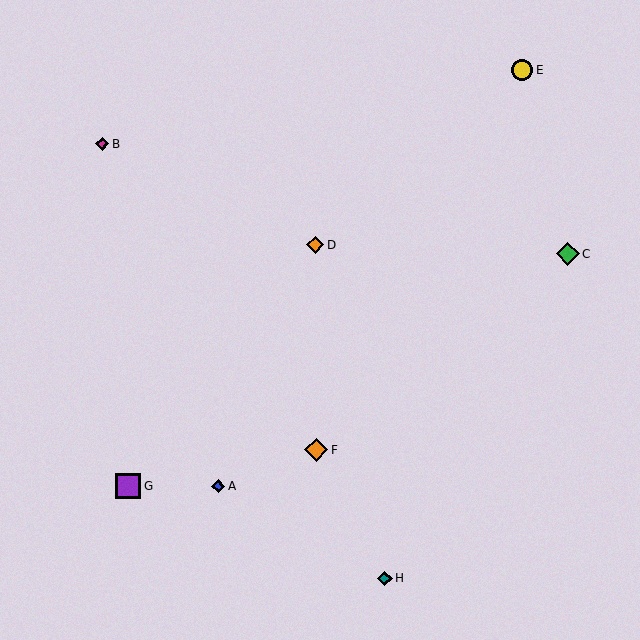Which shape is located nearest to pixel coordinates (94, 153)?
The magenta diamond (labeled B) at (102, 144) is nearest to that location.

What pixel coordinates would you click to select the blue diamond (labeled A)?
Click at (218, 486) to select the blue diamond A.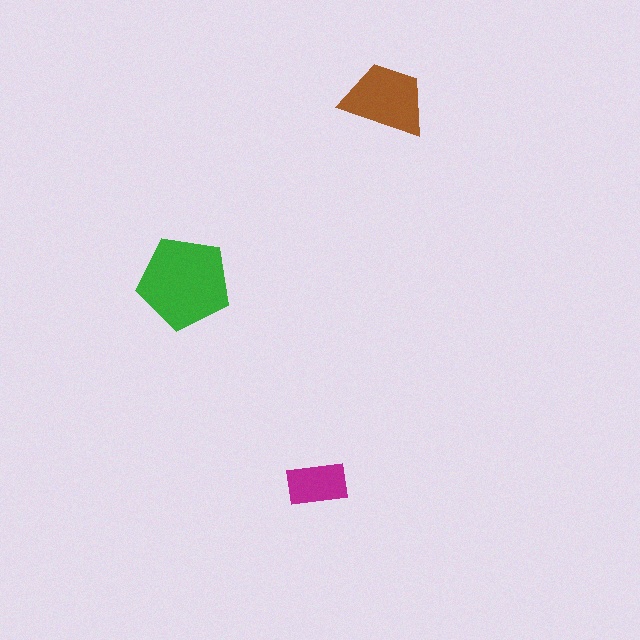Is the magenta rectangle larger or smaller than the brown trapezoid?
Smaller.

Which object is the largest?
The green pentagon.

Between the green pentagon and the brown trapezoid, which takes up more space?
The green pentagon.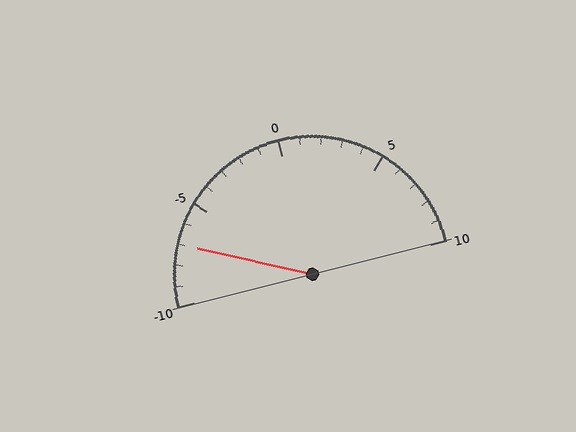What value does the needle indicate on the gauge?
The needle indicates approximately -7.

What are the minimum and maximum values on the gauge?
The gauge ranges from -10 to 10.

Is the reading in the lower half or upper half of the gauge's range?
The reading is in the lower half of the range (-10 to 10).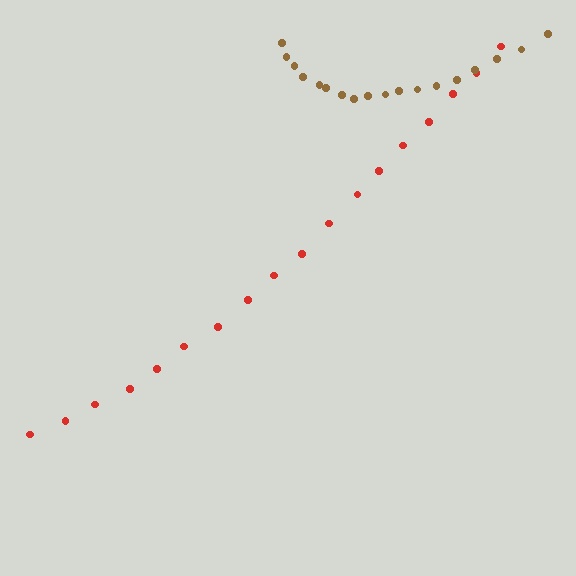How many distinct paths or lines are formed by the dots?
There are 2 distinct paths.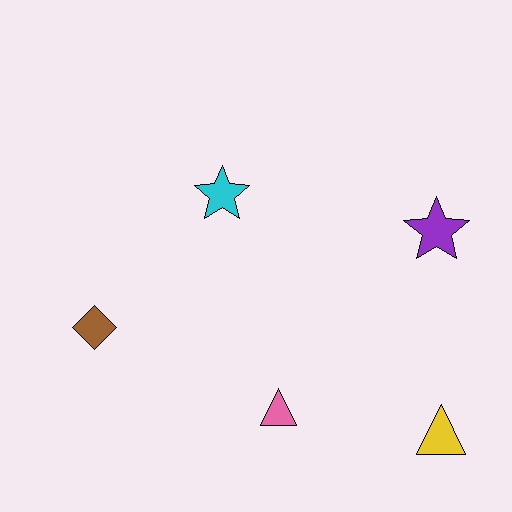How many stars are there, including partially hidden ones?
There are 2 stars.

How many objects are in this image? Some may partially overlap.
There are 5 objects.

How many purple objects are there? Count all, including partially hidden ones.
There is 1 purple object.